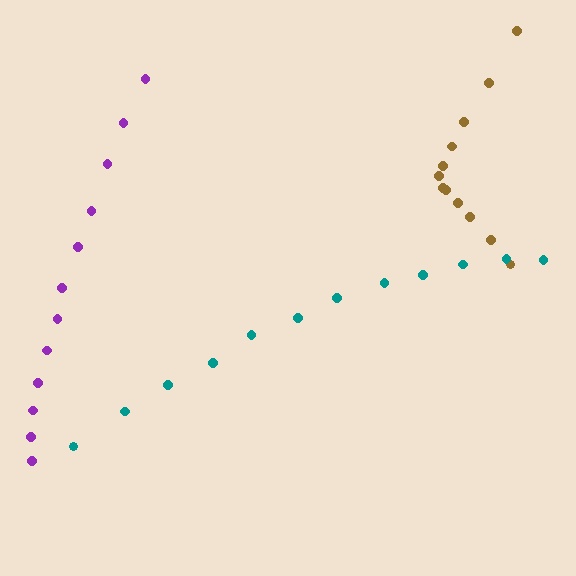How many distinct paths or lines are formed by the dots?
There are 3 distinct paths.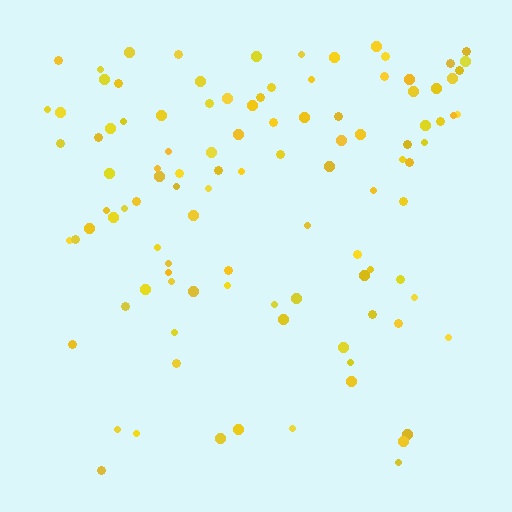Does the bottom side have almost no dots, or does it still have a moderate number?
Still a moderate number, just noticeably fewer than the top.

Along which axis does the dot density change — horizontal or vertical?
Vertical.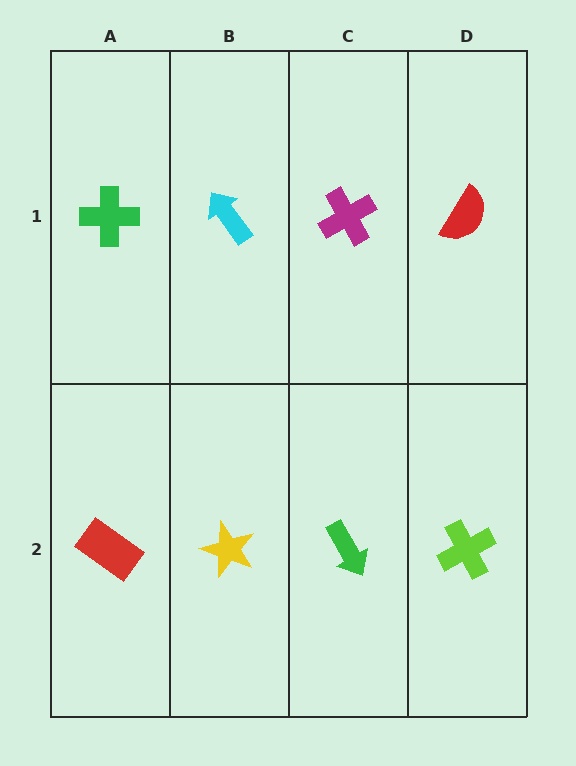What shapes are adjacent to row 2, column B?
A cyan arrow (row 1, column B), a red rectangle (row 2, column A), a green arrow (row 2, column C).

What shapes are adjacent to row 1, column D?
A lime cross (row 2, column D), a magenta cross (row 1, column C).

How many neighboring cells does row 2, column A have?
2.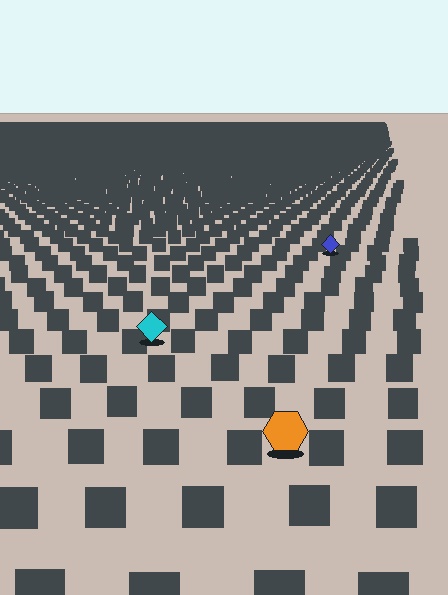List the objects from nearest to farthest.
From nearest to farthest: the orange hexagon, the cyan diamond, the blue diamond.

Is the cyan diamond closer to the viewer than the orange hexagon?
No. The orange hexagon is closer — you can tell from the texture gradient: the ground texture is coarser near it.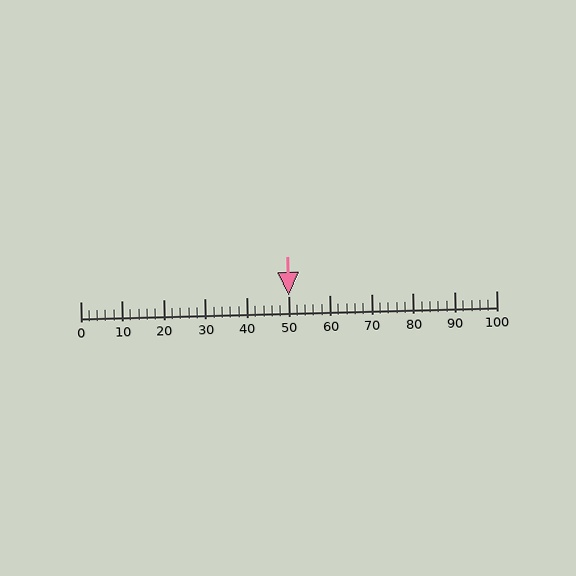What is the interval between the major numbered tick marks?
The major tick marks are spaced 10 units apart.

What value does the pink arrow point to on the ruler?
The pink arrow points to approximately 50.